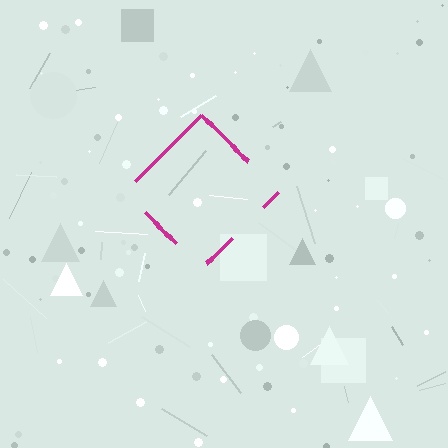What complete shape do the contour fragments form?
The contour fragments form a diamond.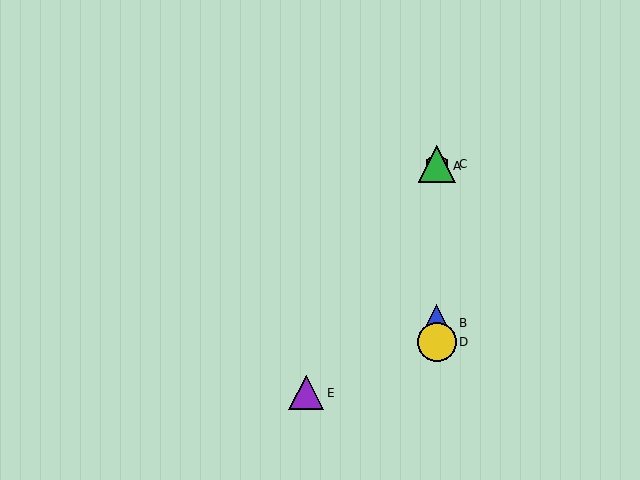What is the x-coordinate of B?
Object B is at x≈437.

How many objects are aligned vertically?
4 objects (A, B, C, D) are aligned vertically.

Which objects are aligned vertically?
Objects A, B, C, D are aligned vertically.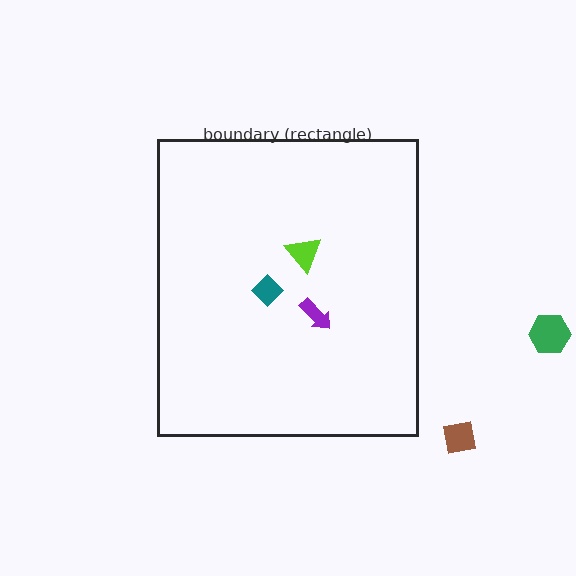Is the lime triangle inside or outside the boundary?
Inside.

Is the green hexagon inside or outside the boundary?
Outside.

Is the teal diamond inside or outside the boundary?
Inside.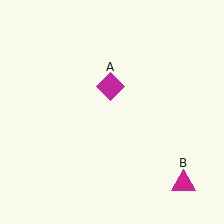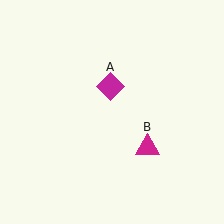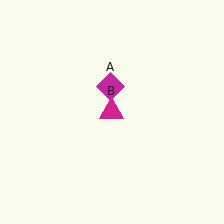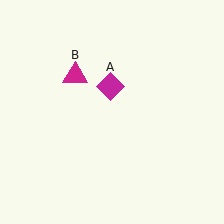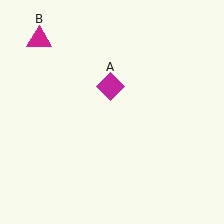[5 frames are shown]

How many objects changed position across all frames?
1 object changed position: magenta triangle (object B).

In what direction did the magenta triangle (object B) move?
The magenta triangle (object B) moved up and to the left.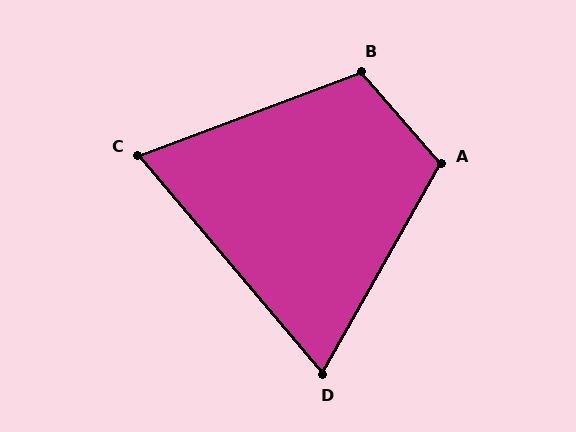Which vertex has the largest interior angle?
B, at approximately 110 degrees.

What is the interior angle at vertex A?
Approximately 110 degrees (obtuse).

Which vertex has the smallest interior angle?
D, at approximately 70 degrees.